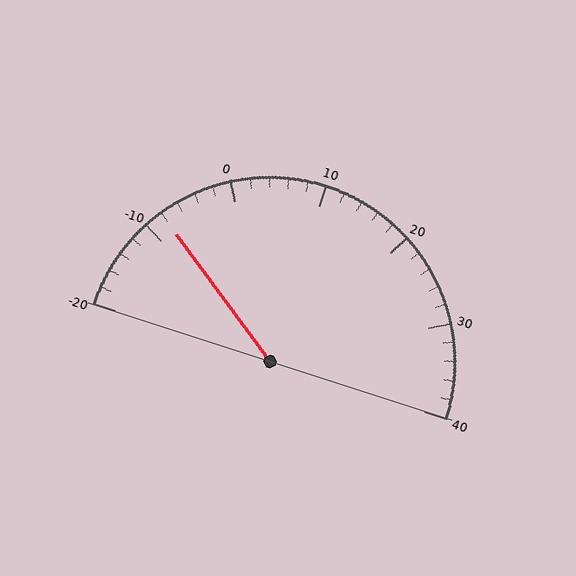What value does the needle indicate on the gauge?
The needle indicates approximately -8.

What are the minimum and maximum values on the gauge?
The gauge ranges from -20 to 40.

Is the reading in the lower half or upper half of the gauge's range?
The reading is in the lower half of the range (-20 to 40).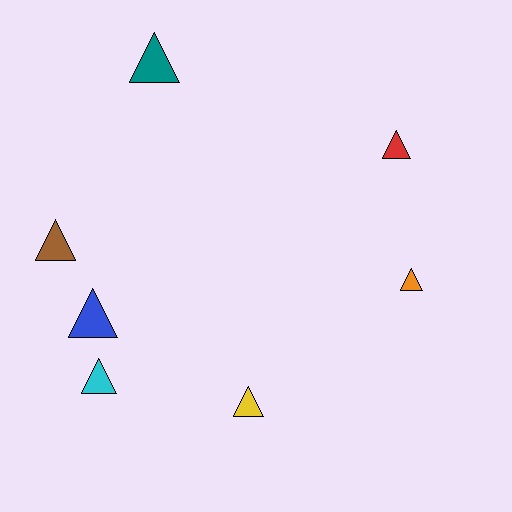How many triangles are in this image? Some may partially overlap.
There are 7 triangles.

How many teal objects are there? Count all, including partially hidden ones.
There is 1 teal object.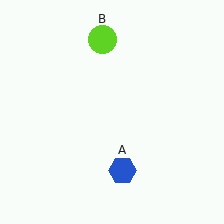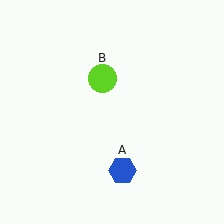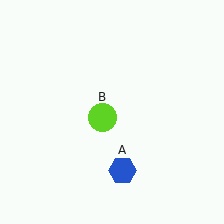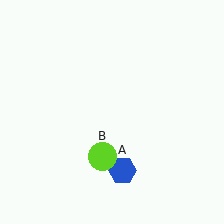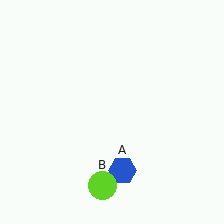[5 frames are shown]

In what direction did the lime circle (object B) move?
The lime circle (object B) moved down.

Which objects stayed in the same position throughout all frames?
Blue hexagon (object A) remained stationary.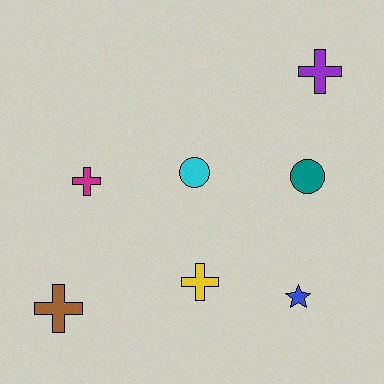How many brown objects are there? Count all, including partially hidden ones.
There is 1 brown object.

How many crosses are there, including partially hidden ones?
There are 4 crosses.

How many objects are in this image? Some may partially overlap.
There are 7 objects.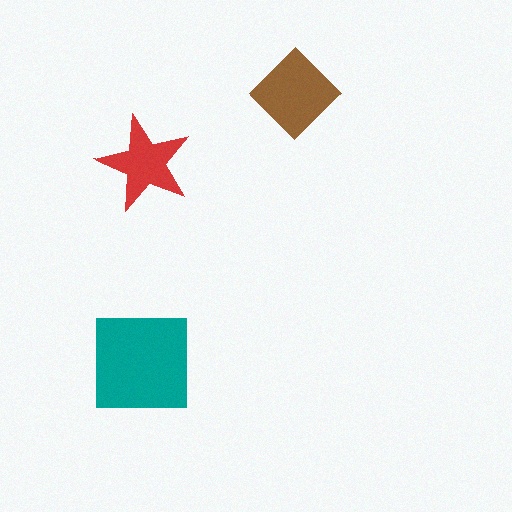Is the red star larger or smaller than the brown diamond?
Smaller.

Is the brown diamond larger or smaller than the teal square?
Smaller.